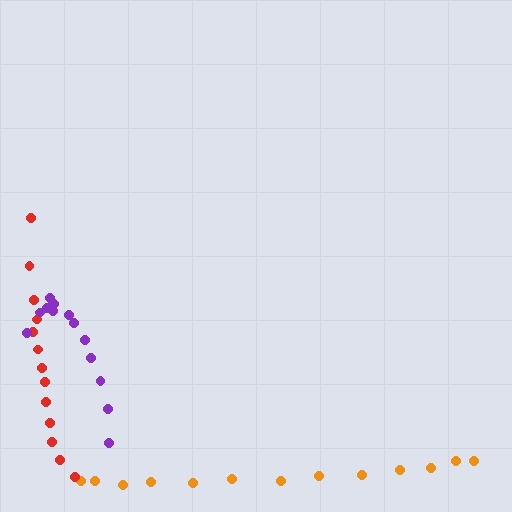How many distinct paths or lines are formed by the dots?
There are 3 distinct paths.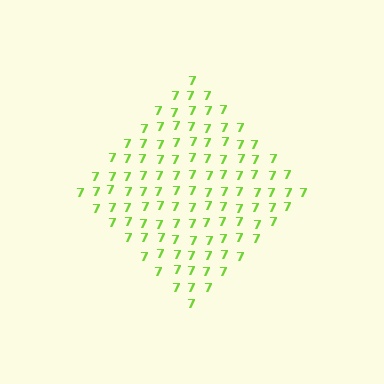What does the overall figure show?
The overall figure shows a diamond.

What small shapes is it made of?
It is made of small digit 7's.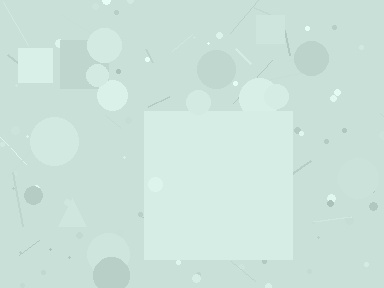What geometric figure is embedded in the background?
A square is embedded in the background.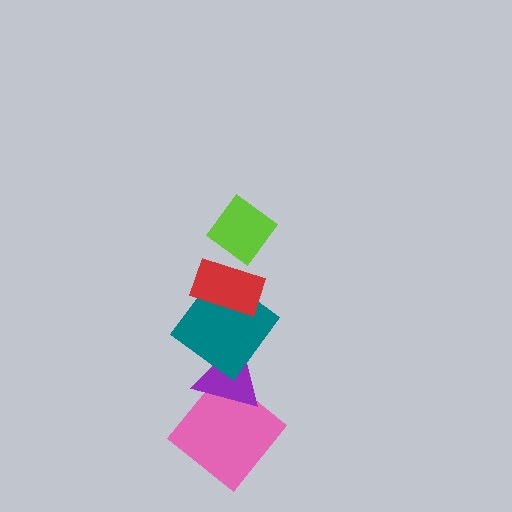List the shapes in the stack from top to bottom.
From top to bottom: the lime diamond, the red rectangle, the teal diamond, the purple triangle, the pink diamond.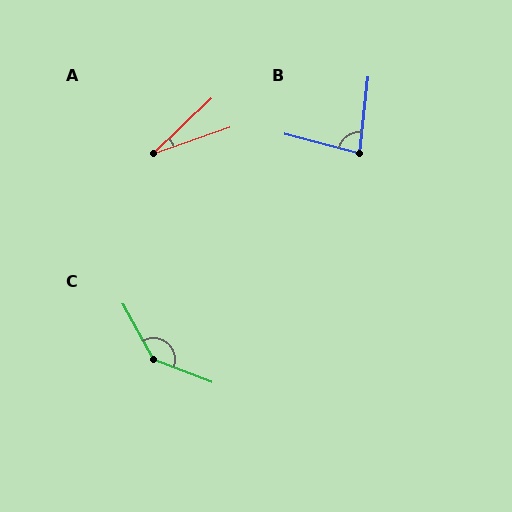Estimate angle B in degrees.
Approximately 81 degrees.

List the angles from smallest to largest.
A (24°), B (81°), C (140°).